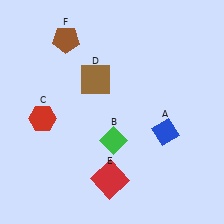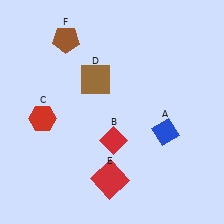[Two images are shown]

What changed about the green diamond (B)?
In Image 1, B is green. In Image 2, it changed to red.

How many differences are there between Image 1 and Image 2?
There is 1 difference between the two images.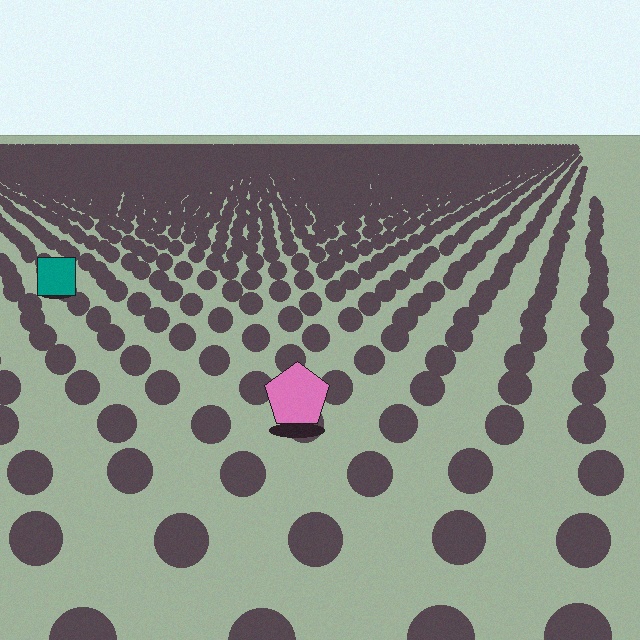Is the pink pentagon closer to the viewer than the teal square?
Yes. The pink pentagon is closer — you can tell from the texture gradient: the ground texture is coarser near it.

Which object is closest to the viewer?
The pink pentagon is closest. The texture marks near it are larger and more spread out.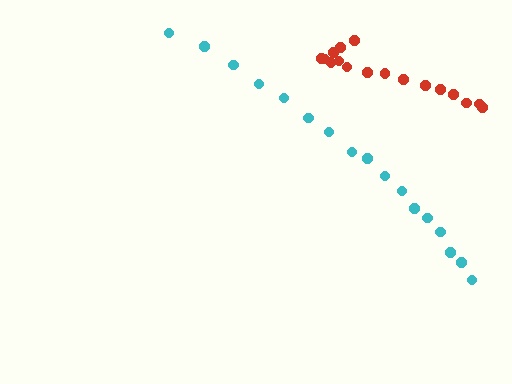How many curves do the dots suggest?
There are 2 distinct paths.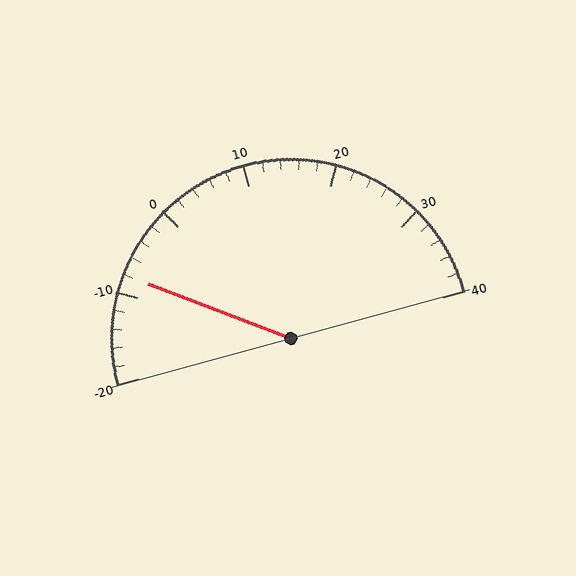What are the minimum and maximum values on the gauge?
The gauge ranges from -20 to 40.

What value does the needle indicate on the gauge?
The needle indicates approximately -8.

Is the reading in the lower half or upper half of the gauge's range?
The reading is in the lower half of the range (-20 to 40).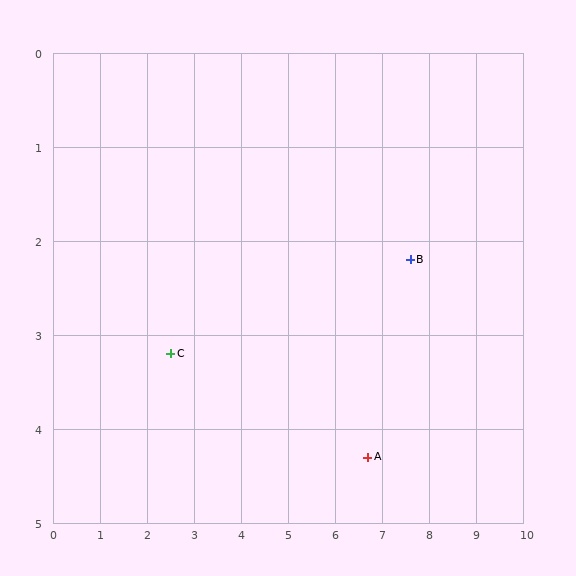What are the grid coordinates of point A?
Point A is at approximately (6.7, 4.3).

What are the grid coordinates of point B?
Point B is at approximately (7.6, 2.2).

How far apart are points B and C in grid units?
Points B and C are about 5.2 grid units apart.